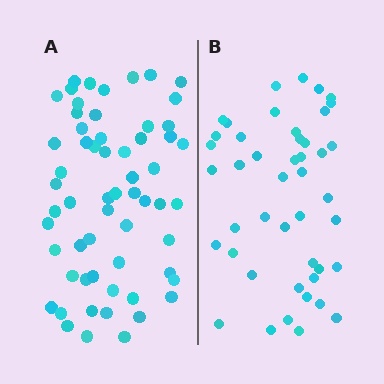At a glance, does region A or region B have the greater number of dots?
Region A (the left region) has more dots.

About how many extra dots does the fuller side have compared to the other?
Region A has approximately 15 more dots than region B.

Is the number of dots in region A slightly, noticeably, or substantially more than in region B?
Region A has noticeably more, but not dramatically so. The ratio is roughly 1.3 to 1.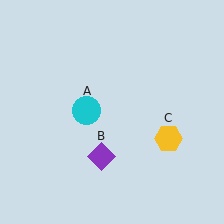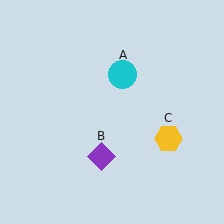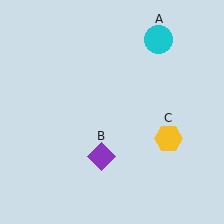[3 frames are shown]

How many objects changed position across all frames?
1 object changed position: cyan circle (object A).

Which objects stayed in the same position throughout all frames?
Purple diamond (object B) and yellow hexagon (object C) remained stationary.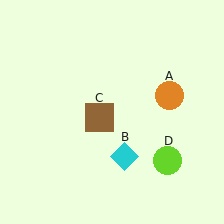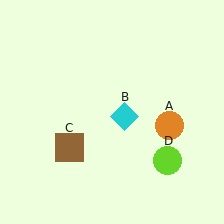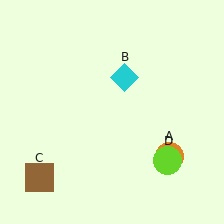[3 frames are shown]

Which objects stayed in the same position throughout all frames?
Lime circle (object D) remained stationary.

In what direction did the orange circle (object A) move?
The orange circle (object A) moved down.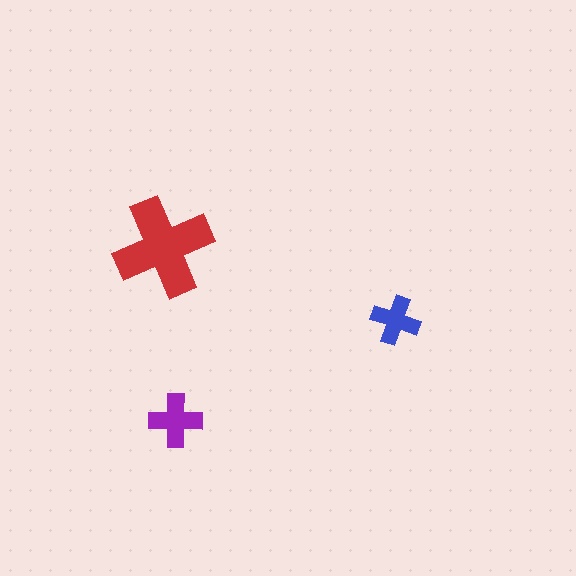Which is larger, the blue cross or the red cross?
The red one.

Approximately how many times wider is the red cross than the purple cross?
About 2 times wider.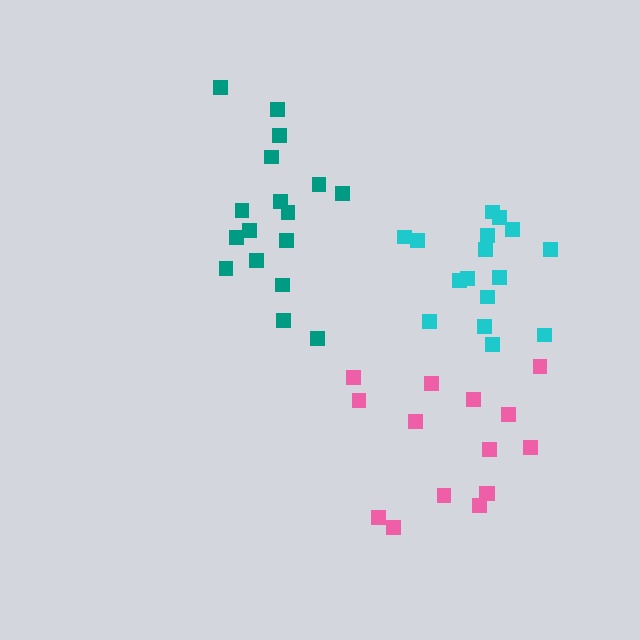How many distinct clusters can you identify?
There are 3 distinct clusters.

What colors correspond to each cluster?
The clusters are colored: teal, pink, cyan.